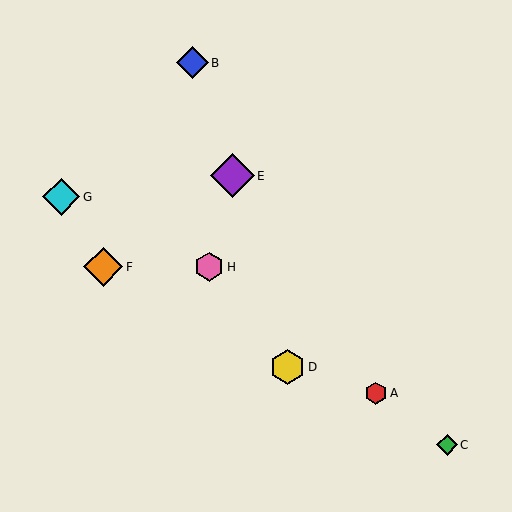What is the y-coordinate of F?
Object F is at y≈267.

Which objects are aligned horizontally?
Objects F, H are aligned horizontally.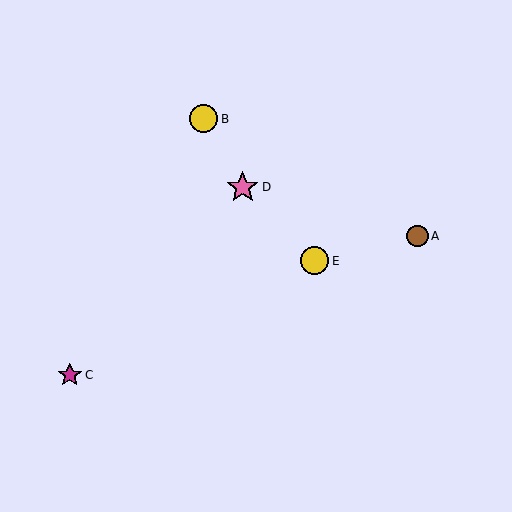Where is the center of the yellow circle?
The center of the yellow circle is at (315, 261).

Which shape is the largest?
The pink star (labeled D) is the largest.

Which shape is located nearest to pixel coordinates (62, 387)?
The magenta star (labeled C) at (70, 375) is nearest to that location.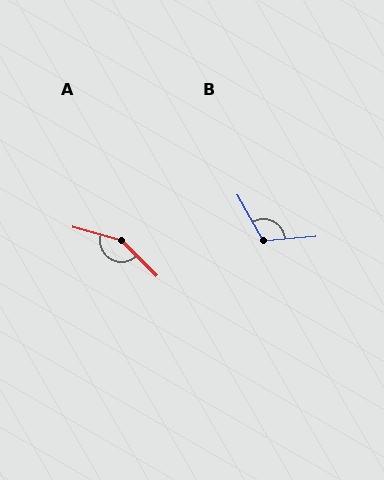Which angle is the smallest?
B, at approximately 114 degrees.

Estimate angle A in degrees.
Approximately 151 degrees.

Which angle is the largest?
A, at approximately 151 degrees.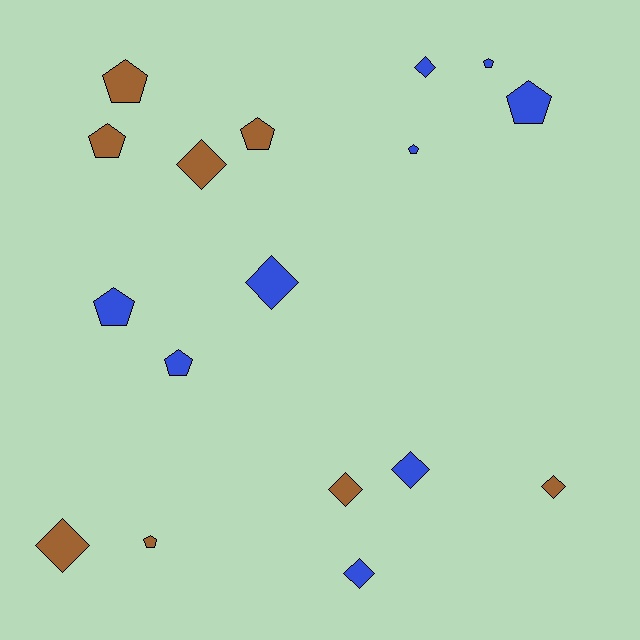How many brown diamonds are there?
There are 4 brown diamonds.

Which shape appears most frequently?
Pentagon, with 9 objects.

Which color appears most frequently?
Blue, with 9 objects.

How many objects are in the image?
There are 17 objects.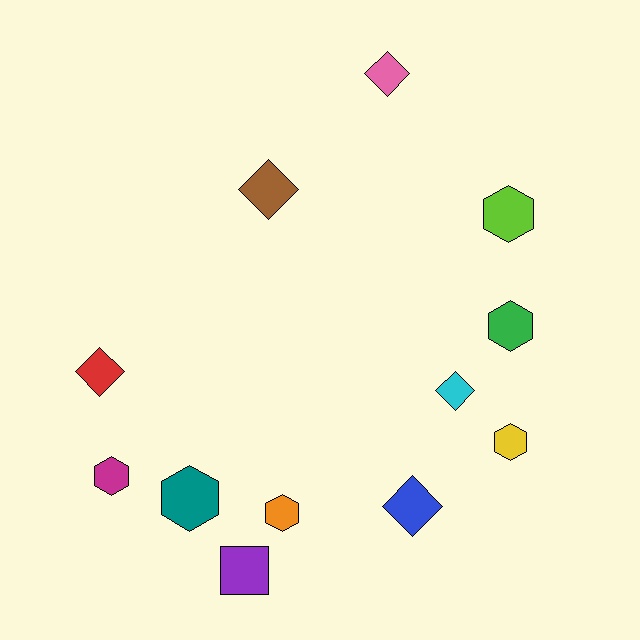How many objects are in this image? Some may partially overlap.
There are 12 objects.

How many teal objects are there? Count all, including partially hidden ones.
There is 1 teal object.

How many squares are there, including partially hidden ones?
There is 1 square.